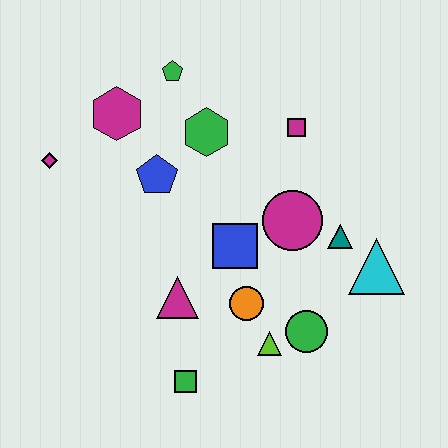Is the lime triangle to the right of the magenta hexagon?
Yes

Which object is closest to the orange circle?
The lime triangle is closest to the orange circle.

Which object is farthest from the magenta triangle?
The green pentagon is farthest from the magenta triangle.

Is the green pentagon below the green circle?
No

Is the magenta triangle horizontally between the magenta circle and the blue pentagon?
Yes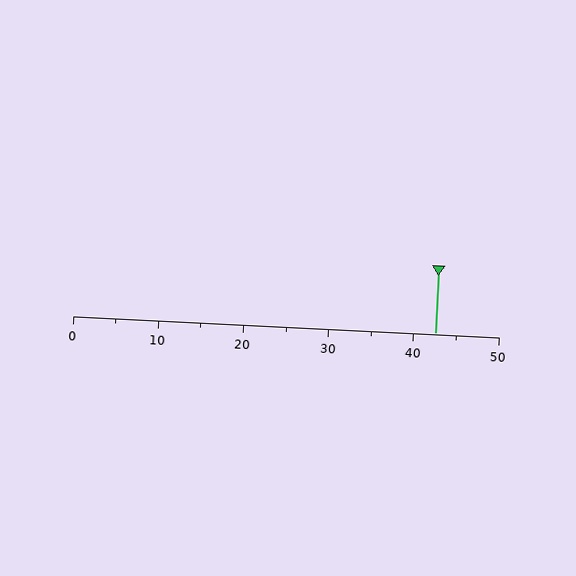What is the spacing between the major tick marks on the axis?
The major ticks are spaced 10 apart.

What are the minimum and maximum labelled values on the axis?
The axis runs from 0 to 50.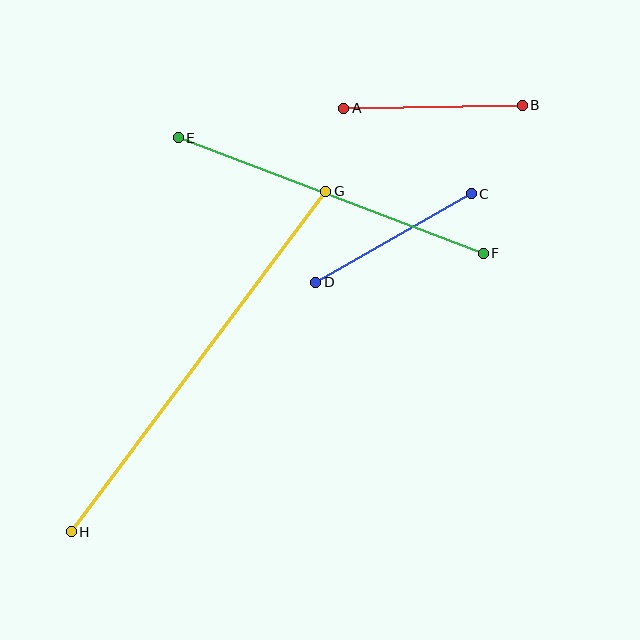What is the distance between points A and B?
The distance is approximately 179 pixels.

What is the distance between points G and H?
The distance is approximately 425 pixels.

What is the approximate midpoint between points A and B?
The midpoint is at approximately (433, 107) pixels.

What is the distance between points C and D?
The distance is approximately 179 pixels.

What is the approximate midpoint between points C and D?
The midpoint is at approximately (394, 238) pixels.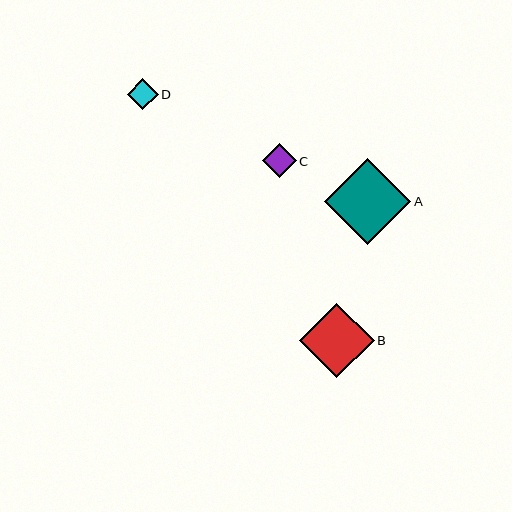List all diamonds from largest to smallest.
From largest to smallest: A, B, C, D.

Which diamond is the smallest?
Diamond D is the smallest with a size of approximately 30 pixels.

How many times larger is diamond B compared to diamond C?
Diamond B is approximately 2.2 times the size of diamond C.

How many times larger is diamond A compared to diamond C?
Diamond A is approximately 2.5 times the size of diamond C.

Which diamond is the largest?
Diamond A is the largest with a size of approximately 86 pixels.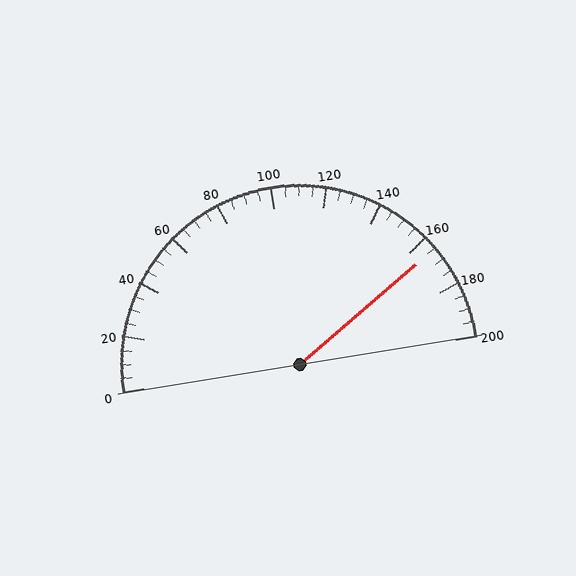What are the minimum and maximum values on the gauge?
The gauge ranges from 0 to 200.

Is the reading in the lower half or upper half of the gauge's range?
The reading is in the upper half of the range (0 to 200).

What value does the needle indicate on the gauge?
The needle indicates approximately 165.